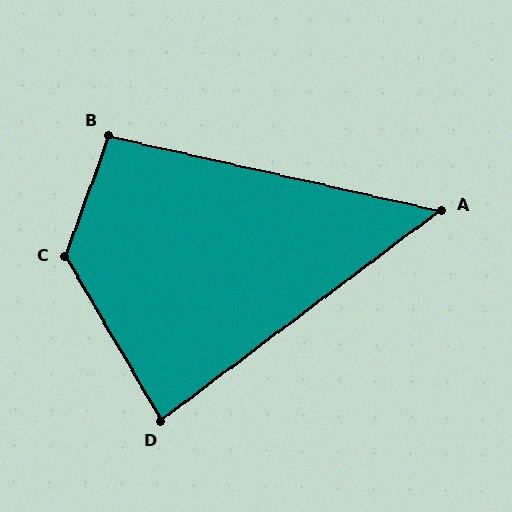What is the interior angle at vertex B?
Approximately 97 degrees (obtuse).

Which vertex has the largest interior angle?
C, at approximately 130 degrees.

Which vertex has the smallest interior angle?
A, at approximately 50 degrees.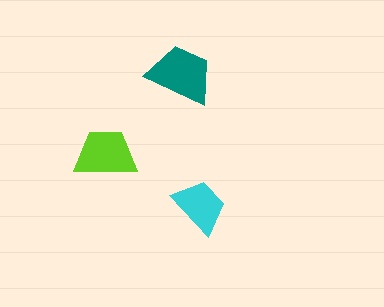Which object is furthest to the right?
The cyan trapezoid is rightmost.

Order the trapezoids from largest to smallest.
the teal one, the lime one, the cyan one.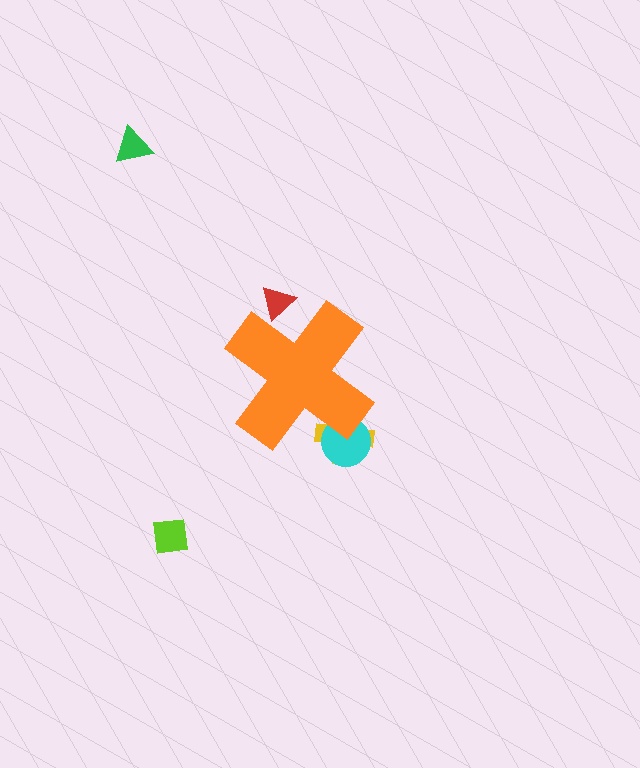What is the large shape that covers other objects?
An orange cross.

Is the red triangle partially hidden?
Yes, the red triangle is partially hidden behind the orange cross.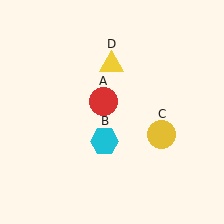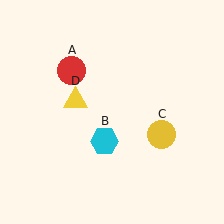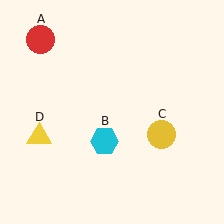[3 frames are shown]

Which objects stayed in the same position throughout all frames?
Cyan hexagon (object B) and yellow circle (object C) remained stationary.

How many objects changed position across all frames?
2 objects changed position: red circle (object A), yellow triangle (object D).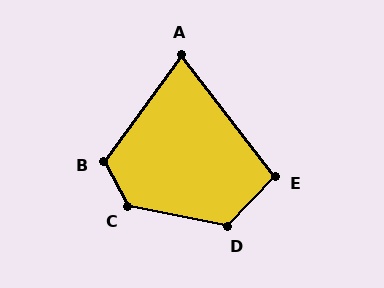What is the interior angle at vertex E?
Approximately 98 degrees (obtuse).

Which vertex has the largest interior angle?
C, at approximately 129 degrees.